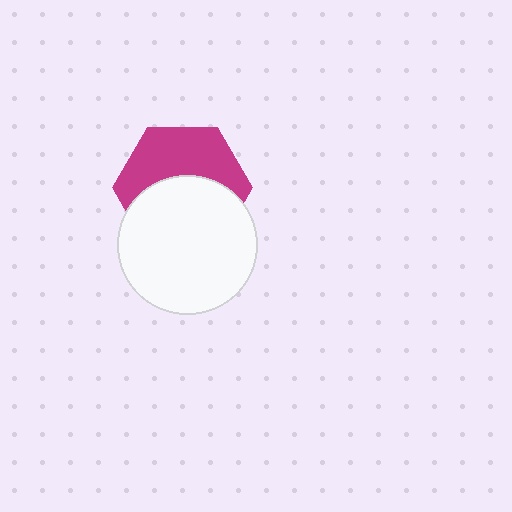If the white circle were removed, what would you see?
You would see the complete magenta hexagon.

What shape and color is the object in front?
The object in front is a white circle.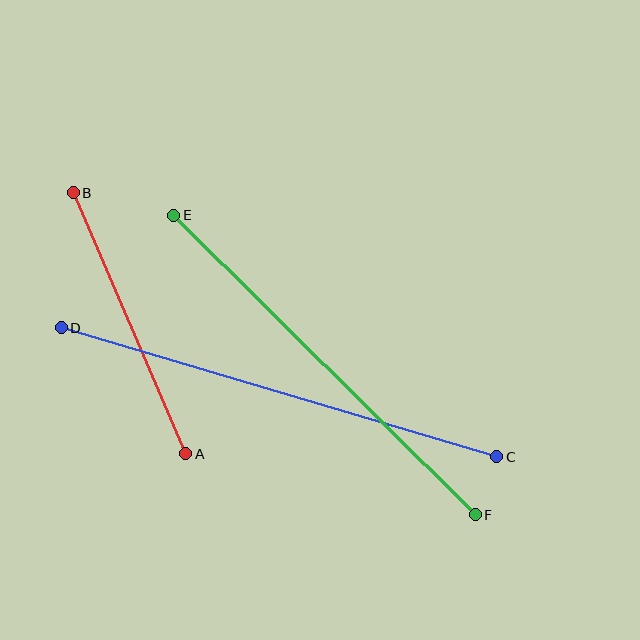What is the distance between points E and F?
The distance is approximately 425 pixels.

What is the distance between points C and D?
The distance is approximately 454 pixels.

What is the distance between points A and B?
The distance is approximately 284 pixels.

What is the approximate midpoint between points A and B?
The midpoint is at approximately (130, 323) pixels.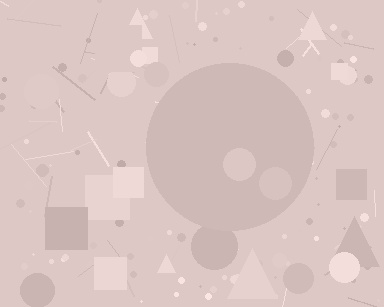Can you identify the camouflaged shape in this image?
The camouflaged shape is a circle.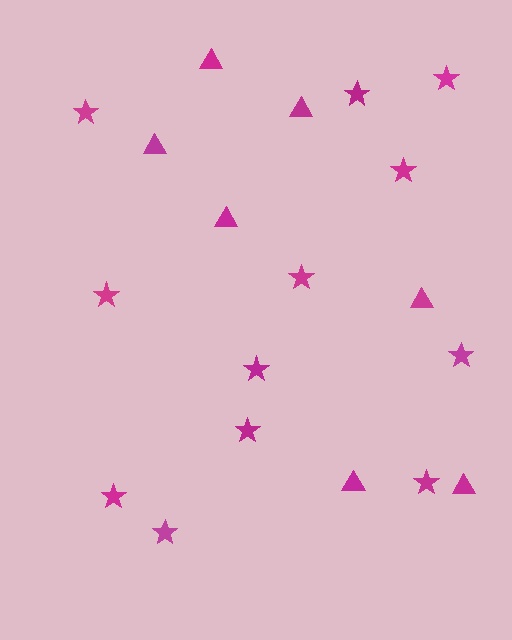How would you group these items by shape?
There are 2 groups: one group of triangles (7) and one group of stars (12).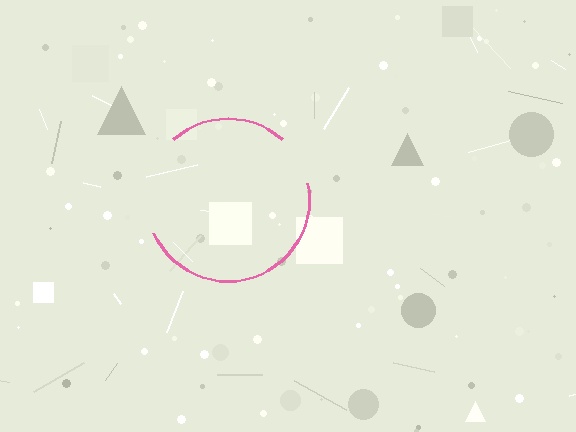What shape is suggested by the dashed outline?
The dashed outline suggests a circle.